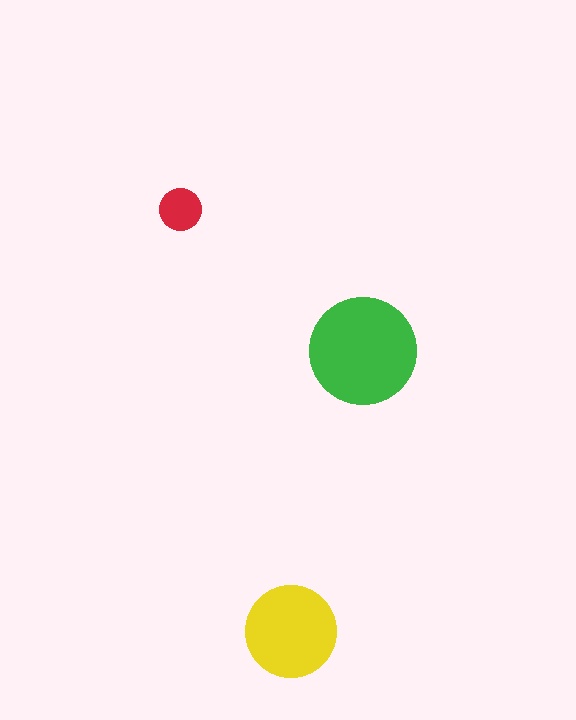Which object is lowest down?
The yellow circle is bottommost.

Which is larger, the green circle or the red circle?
The green one.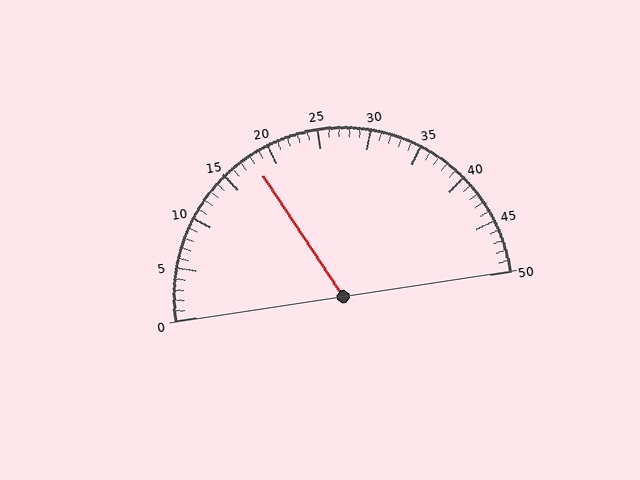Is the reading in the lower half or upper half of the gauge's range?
The reading is in the lower half of the range (0 to 50).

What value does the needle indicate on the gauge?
The needle indicates approximately 18.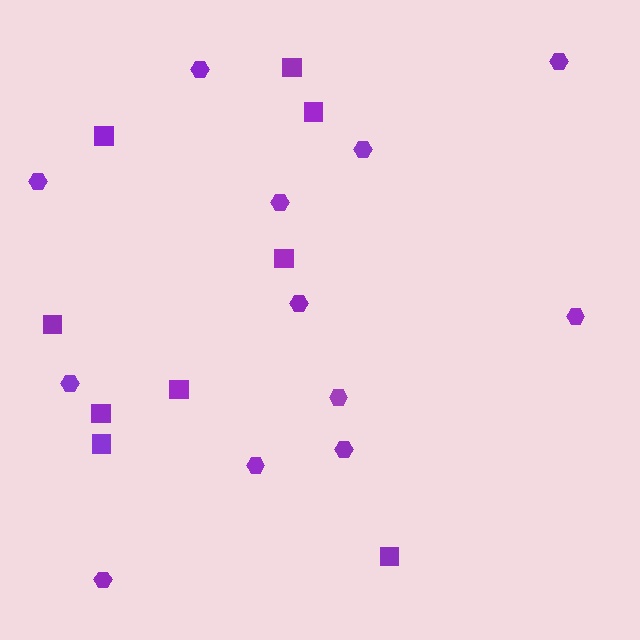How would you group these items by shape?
There are 2 groups: one group of squares (9) and one group of hexagons (12).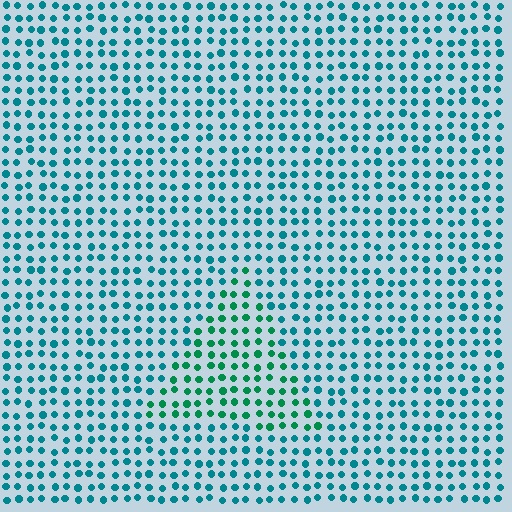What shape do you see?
I see a triangle.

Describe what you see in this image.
The image is filled with small teal elements in a uniform arrangement. A triangle-shaped region is visible where the elements are tinted to a slightly different hue, forming a subtle color boundary.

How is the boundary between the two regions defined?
The boundary is defined purely by a slight shift in hue (about 32 degrees). Spacing, size, and orientation are identical on both sides.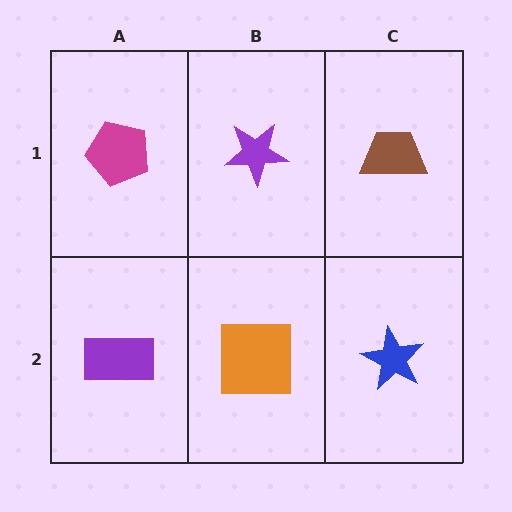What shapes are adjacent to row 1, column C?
A blue star (row 2, column C), a purple star (row 1, column B).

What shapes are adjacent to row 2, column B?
A purple star (row 1, column B), a purple rectangle (row 2, column A), a blue star (row 2, column C).